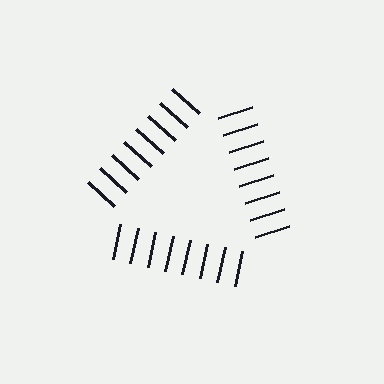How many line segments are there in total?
24 — 8 along each of the 3 edges.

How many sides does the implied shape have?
3 sides — the line-ends trace a triangle.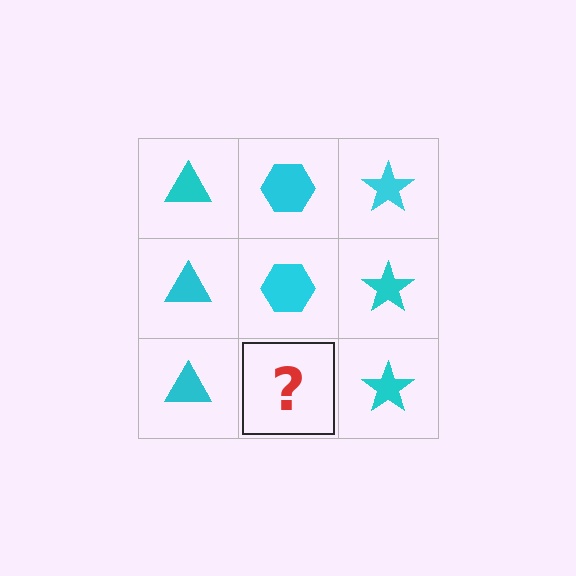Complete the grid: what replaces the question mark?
The question mark should be replaced with a cyan hexagon.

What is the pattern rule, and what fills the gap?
The rule is that each column has a consistent shape. The gap should be filled with a cyan hexagon.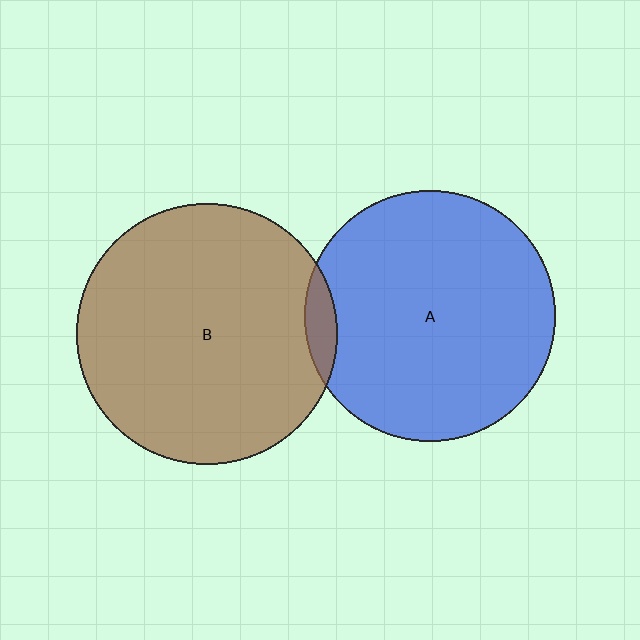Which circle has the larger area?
Circle B (brown).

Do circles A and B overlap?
Yes.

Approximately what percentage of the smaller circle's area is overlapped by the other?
Approximately 5%.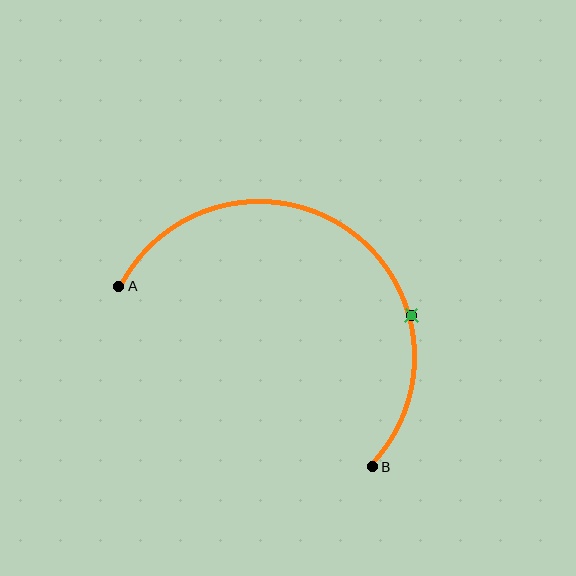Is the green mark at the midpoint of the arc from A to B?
No. The green mark lies on the arc but is closer to endpoint B. The arc midpoint would be at the point on the curve equidistant along the arc from both A and B.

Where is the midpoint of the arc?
The arc midpoint is the point on the curve farthest from the straight line joining A and B. It sits above and to the right of that line.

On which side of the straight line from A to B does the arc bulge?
The arc bulges above and to the right of the straight line connecting A and B.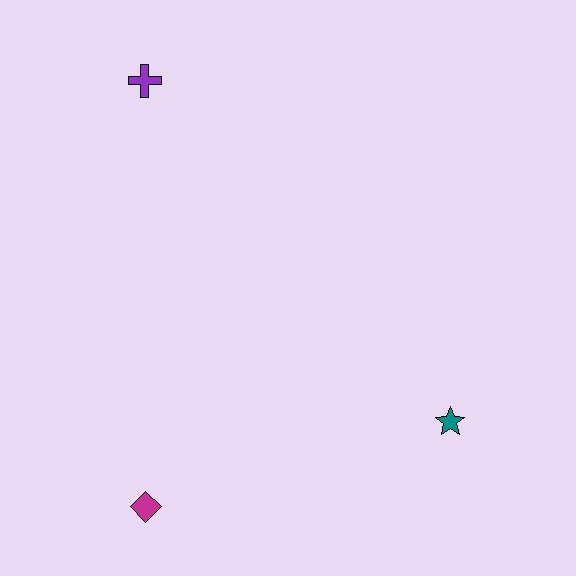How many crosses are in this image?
There is 1 cross.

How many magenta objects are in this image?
There is 1 magenta object.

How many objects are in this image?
There are 3 objects.